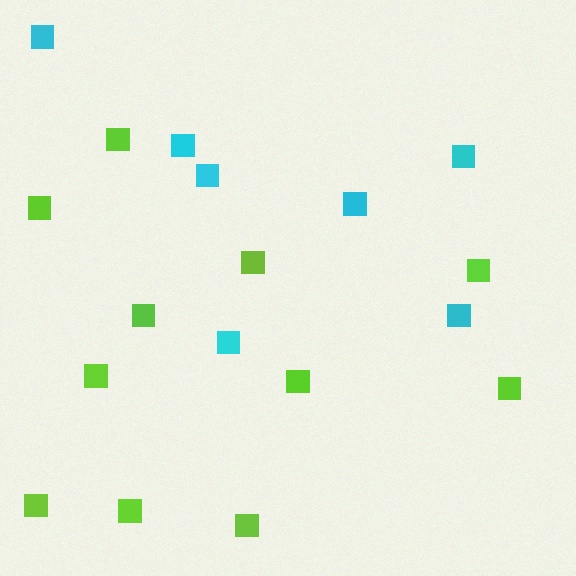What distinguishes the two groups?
There are 2 groups: one group of cyan squares (7) and one group of lime squares (11).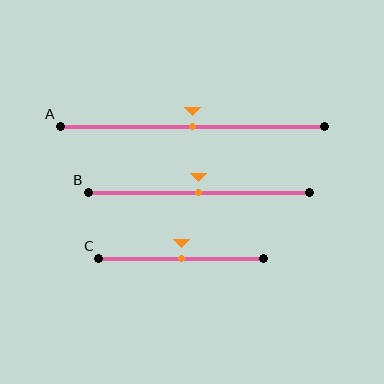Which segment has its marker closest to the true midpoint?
Segment A has its marker closest to the true midpoint.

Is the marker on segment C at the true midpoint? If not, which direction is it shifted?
Yes, the marker on segment C is at the true midpoint.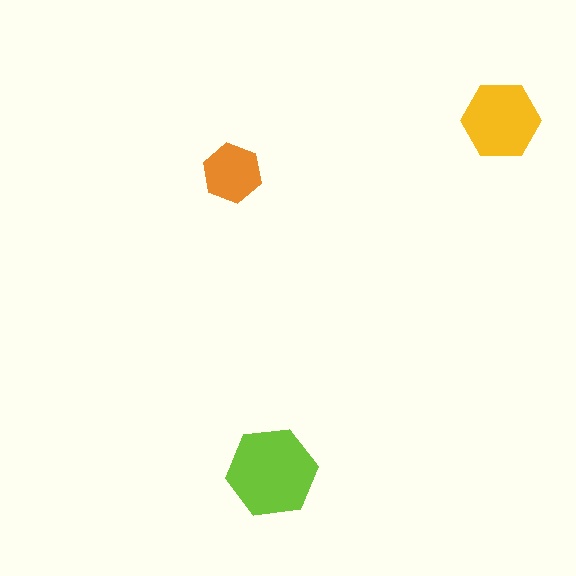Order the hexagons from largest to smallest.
the lime one, the yellow one, the orange one.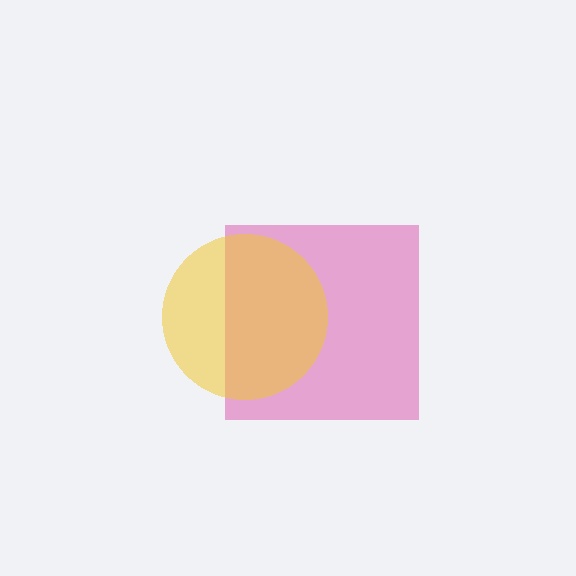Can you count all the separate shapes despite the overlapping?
Yes, there are 2 separate shapes.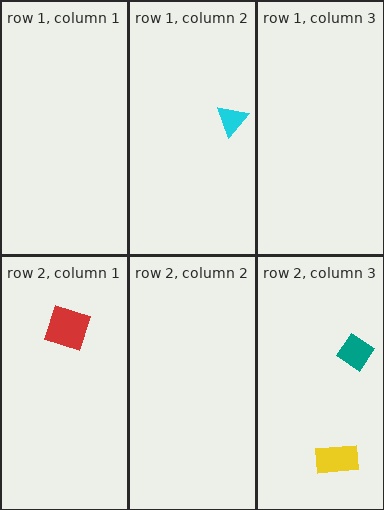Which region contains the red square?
The row 2, column 1 region.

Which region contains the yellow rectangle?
The row 2, column 3 region.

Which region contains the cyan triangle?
The row 1, column 2 region.